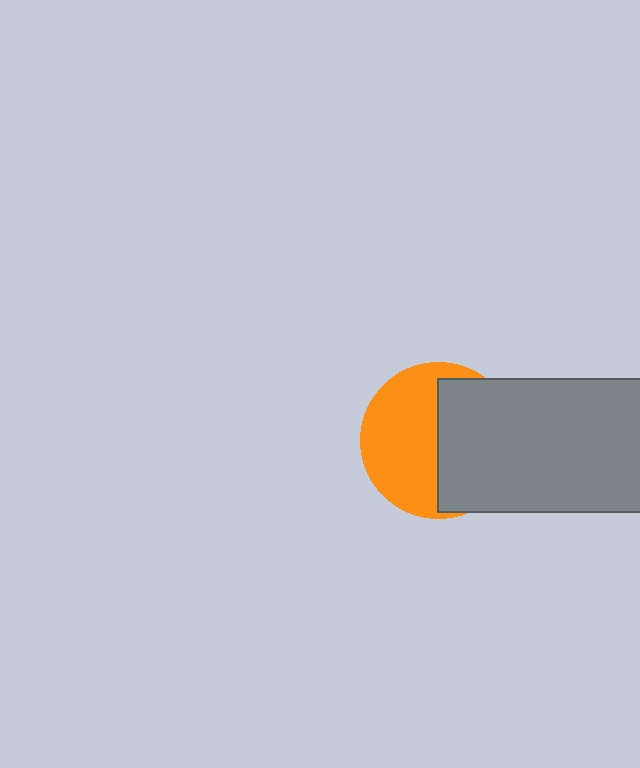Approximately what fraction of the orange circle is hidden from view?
Roughly 48% of the orange circle is hidden behind the gray rectangle.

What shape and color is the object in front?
The object in front is a gray rectangle.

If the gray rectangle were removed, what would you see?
You would see the complete orange circle.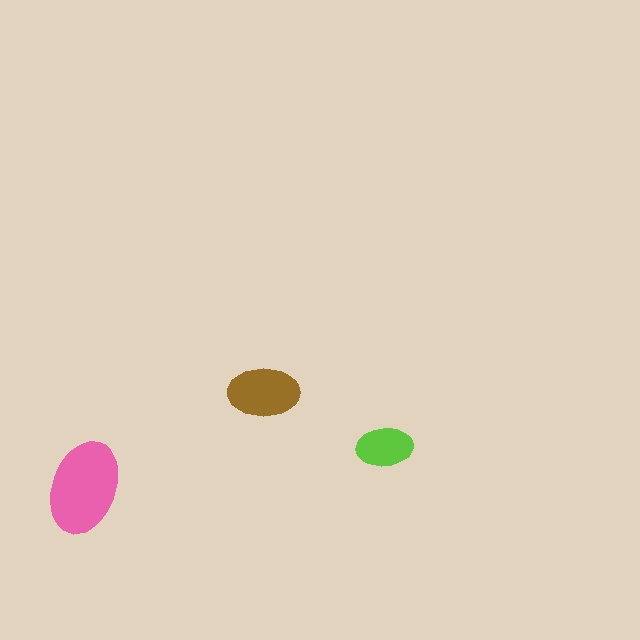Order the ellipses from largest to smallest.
the pink one, the brown one, the lime one.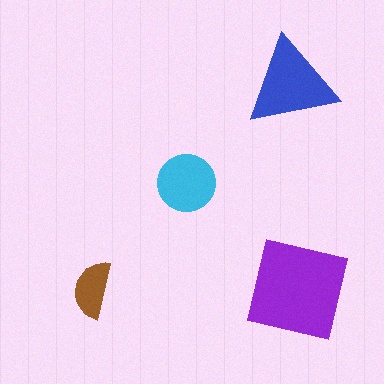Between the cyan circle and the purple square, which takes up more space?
The purple square.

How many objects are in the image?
There are 4 objects in the image.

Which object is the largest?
The purple square.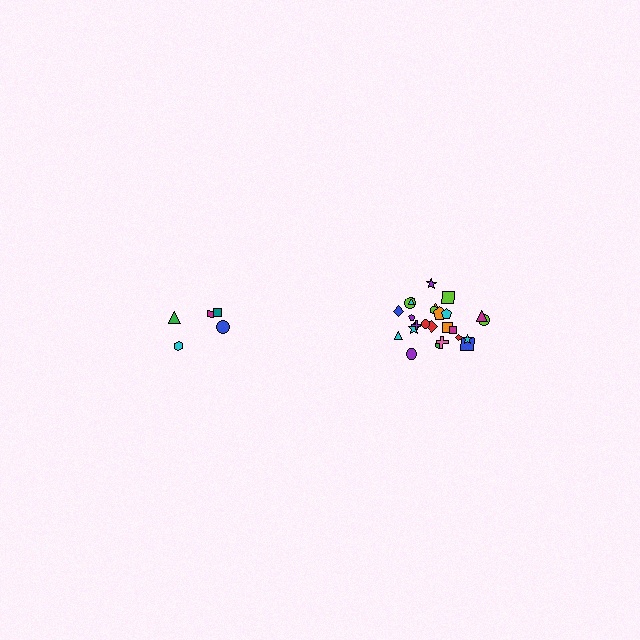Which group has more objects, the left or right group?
The right group.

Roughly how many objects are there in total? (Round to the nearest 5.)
Roughly 30 objects in total.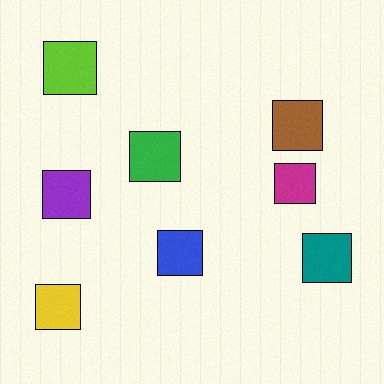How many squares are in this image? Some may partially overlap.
There are 8 squares.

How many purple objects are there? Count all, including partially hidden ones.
There is 1 purple object.